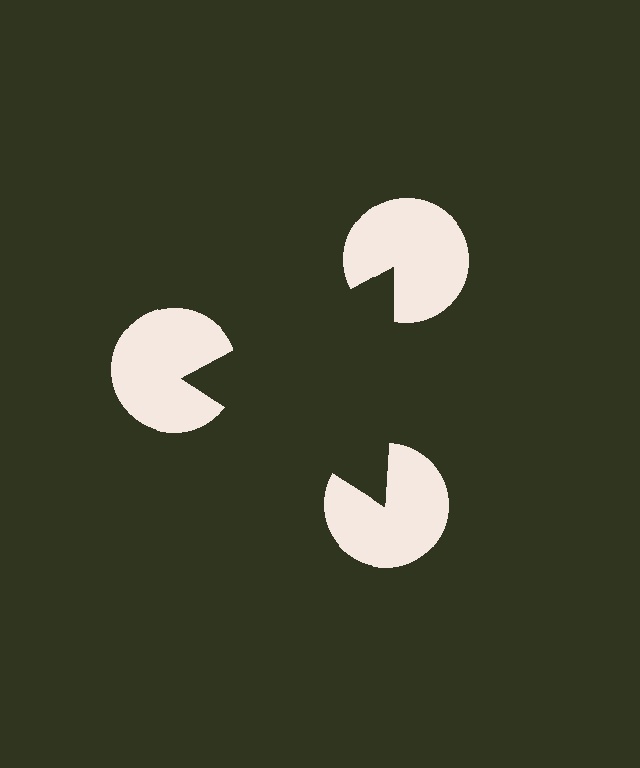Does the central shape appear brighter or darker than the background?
It typically appears slightly darker than the background, even though no actual brightness change is drawn.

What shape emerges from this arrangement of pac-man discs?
An illusory triangle — its edges are inferred from the aligned wedge cuts in the pac-man discs, not physically drawn.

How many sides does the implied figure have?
3 sides.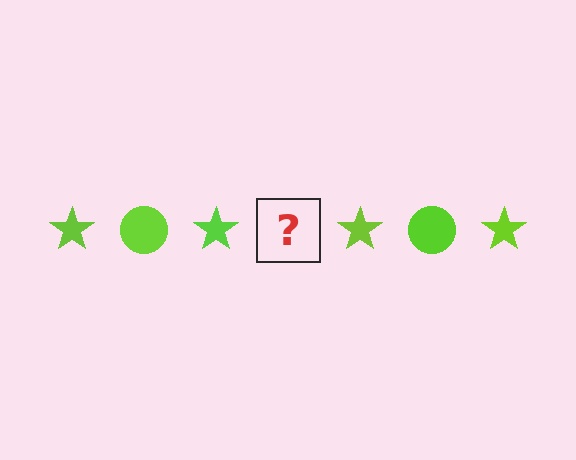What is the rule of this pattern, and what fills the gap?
The rule is that the pattern cycles through star, circle shapes in lime. The gap should be filled with a lime circle.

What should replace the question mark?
The question mark should be replaced with a lime circle.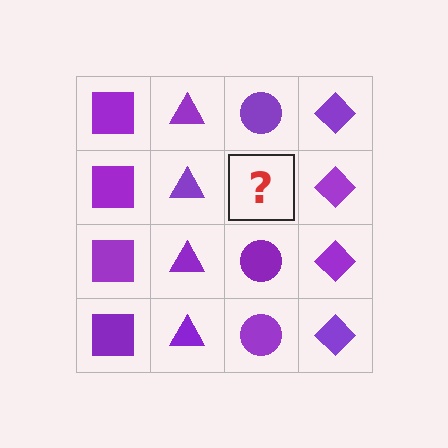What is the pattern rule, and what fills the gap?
The rule is that each column has a consistent shape. The gap should be filled with a purple circle.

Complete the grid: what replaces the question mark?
The question mark should be replaced with a purple circle.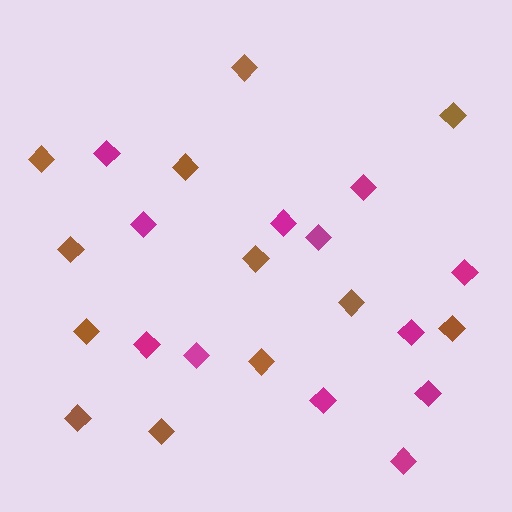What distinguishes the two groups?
There are 2 groups: one group of magenta diamonds (12) and one group of brown diamonds (12).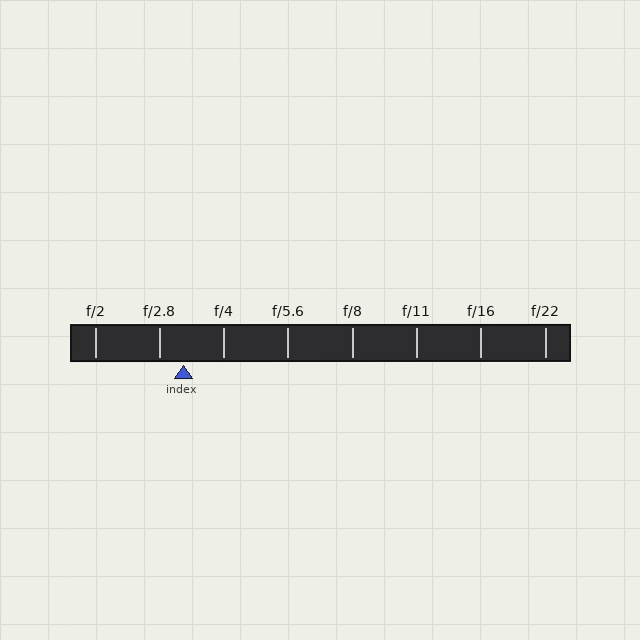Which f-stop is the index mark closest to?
The index mark is closest to f/2.8.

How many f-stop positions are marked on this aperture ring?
There are 8 f-stop positions marked.